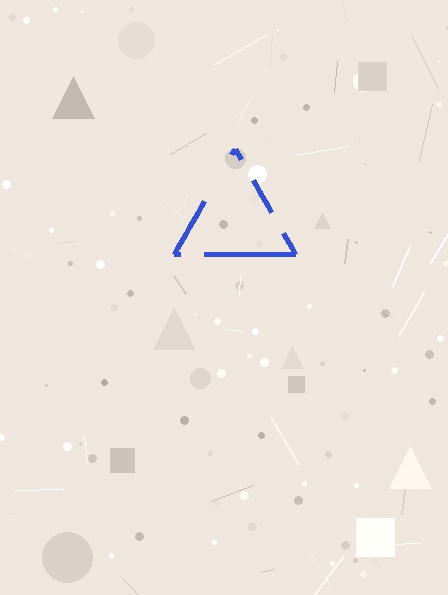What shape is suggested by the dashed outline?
The dashed outline suggests a triangle.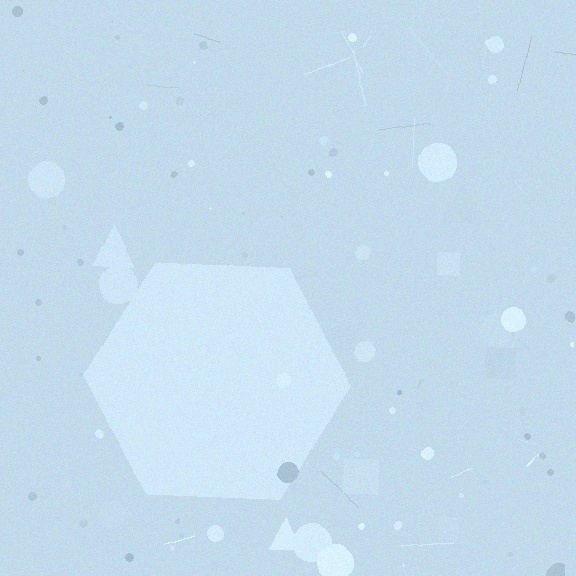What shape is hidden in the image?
A hexagon is hidden in the image.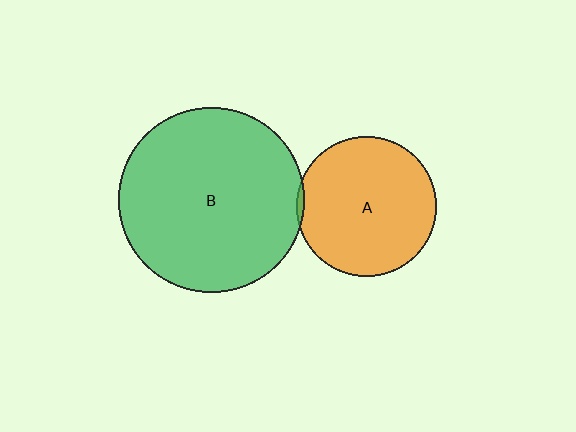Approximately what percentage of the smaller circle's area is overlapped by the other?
Approximately 5%.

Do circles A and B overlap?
Yes.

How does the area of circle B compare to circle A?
Approximately 1.8 times.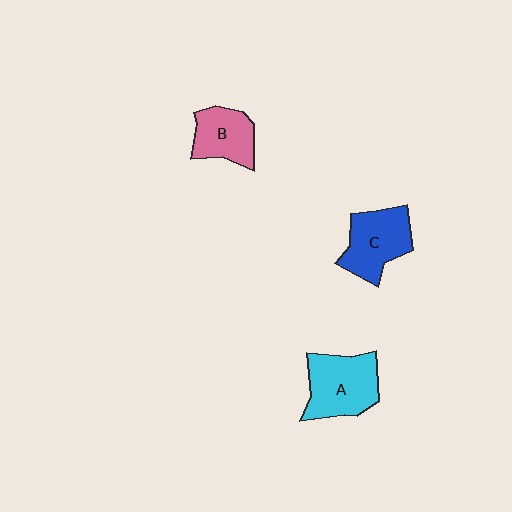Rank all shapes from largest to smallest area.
From largest to smallest: A (cyan), C (blue), B (pink).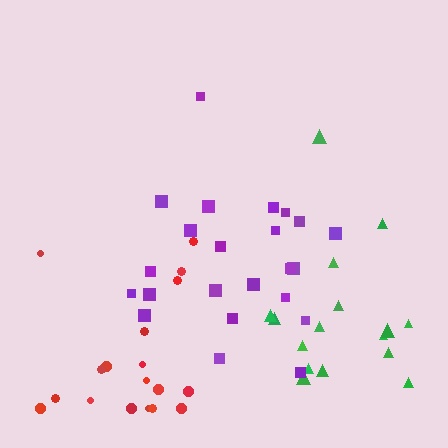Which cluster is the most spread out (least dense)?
Green.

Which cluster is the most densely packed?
Red.